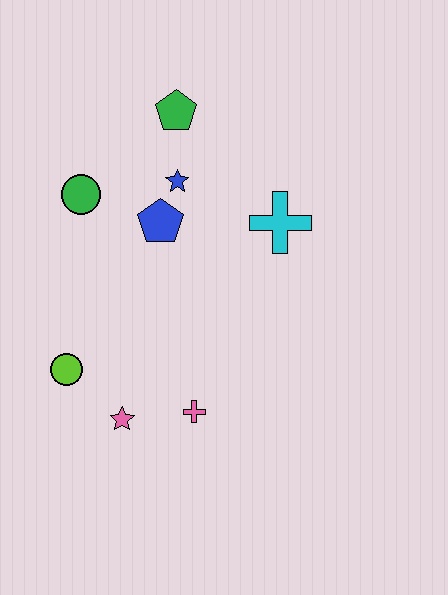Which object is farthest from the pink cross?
The green pentagon is farthest from the pink cross.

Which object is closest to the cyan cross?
The blue star is closest to the cyan cross.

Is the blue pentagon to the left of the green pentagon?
Yes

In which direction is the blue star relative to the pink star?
The blue star is above the pink star.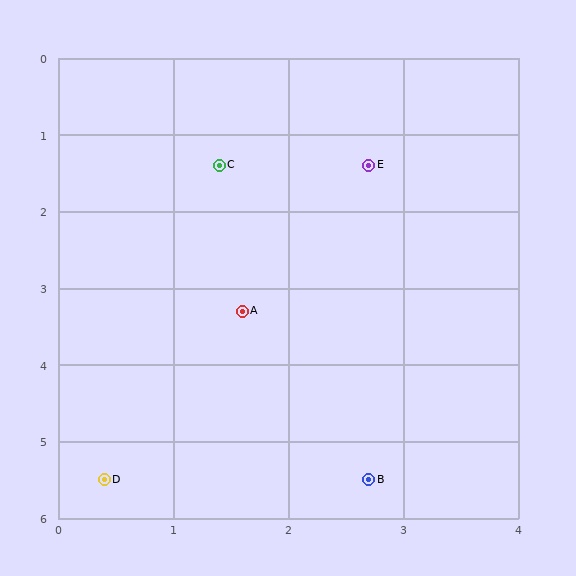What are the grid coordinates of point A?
Point A is at approximately (1.6, 3.3).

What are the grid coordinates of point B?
Point B is at approximately (2.7, 5.5).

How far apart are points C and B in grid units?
Points C and B are about 4.3 grid units apart.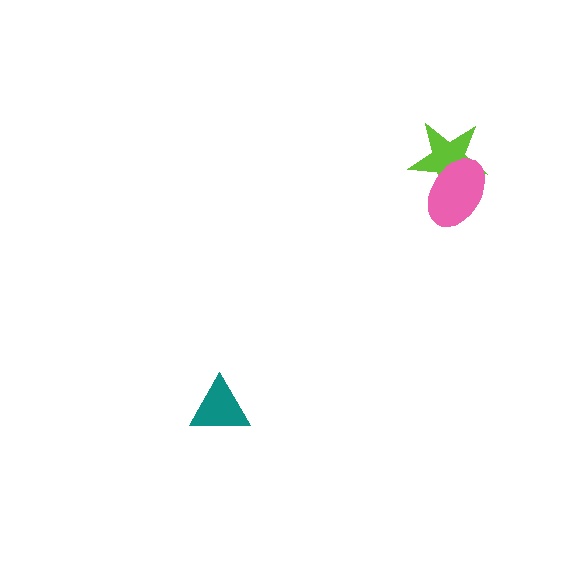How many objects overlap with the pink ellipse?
1 object overlaps with the pink ellipse.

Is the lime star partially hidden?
Yes, it is partially covered by another shape.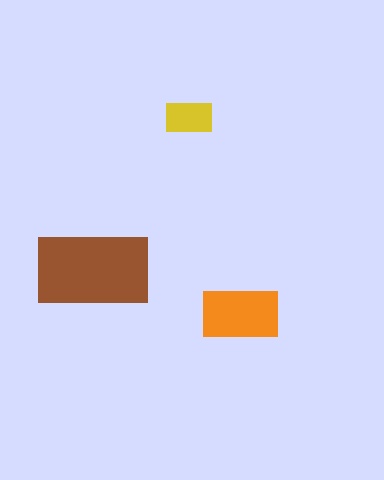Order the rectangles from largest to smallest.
the brown one, the orange one, the yellow one.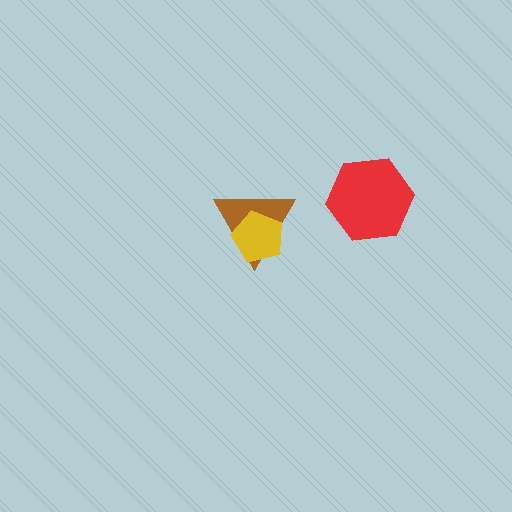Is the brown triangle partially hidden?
Yes, it is partially covered by another shape.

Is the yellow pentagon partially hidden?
No, no other shape covers it.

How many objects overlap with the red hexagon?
0 objects overlap with the red hexagon.